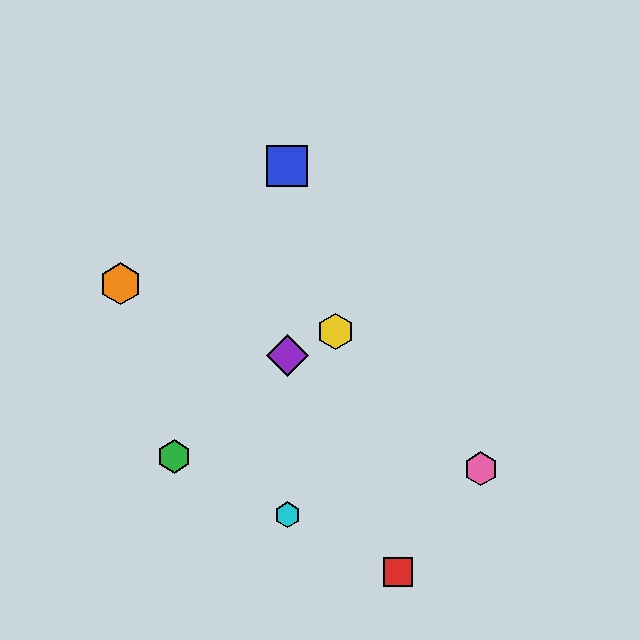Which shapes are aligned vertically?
The blue square, the purple diamond, the cyan hexagon are aligned vertically.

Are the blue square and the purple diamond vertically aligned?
Yes, both are at x≈287.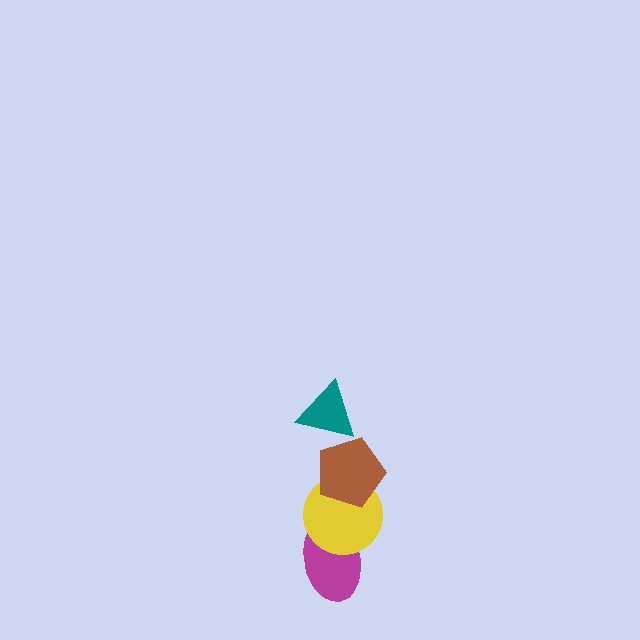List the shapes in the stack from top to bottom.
From top to bottom: the teal triangle, the brown pentagon, the yellow circle, the magenta ellipse.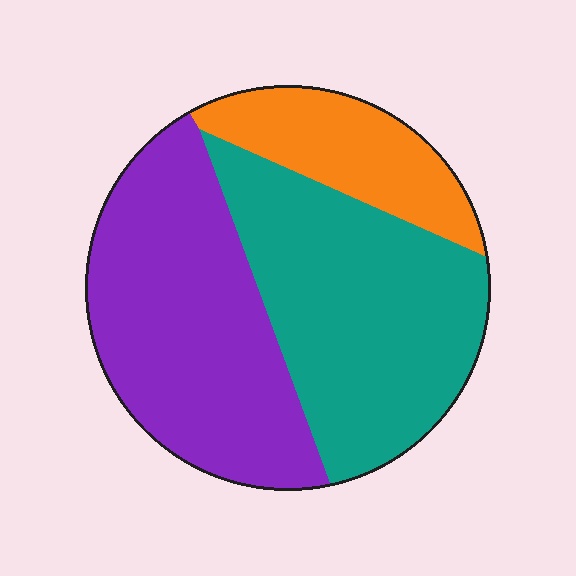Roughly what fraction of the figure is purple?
Purple takes up between a third and a half of the figure.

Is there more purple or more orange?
Purple.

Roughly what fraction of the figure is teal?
Teal takes up about two fifths (2/5) of the figure.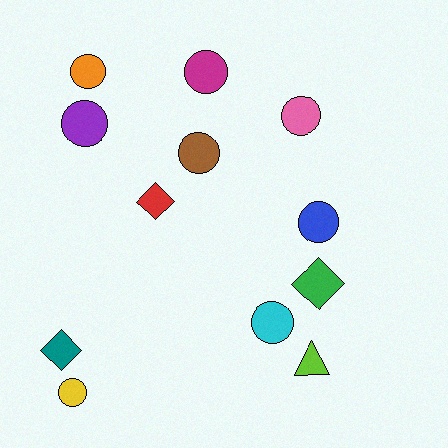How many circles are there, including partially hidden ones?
There are 8 circles.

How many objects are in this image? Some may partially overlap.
There are 12 objects.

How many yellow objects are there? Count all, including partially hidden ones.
There is 1 yellow object.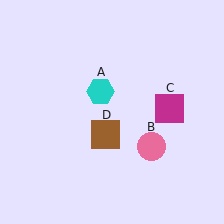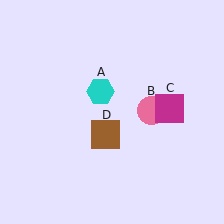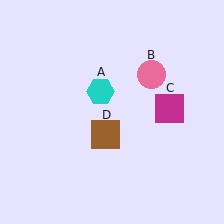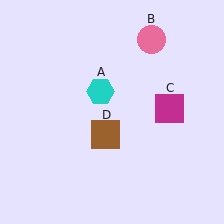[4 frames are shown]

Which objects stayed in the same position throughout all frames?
Cyan hexagon (object A) and magenta square (object C) and brown square (object D) remained stationary.